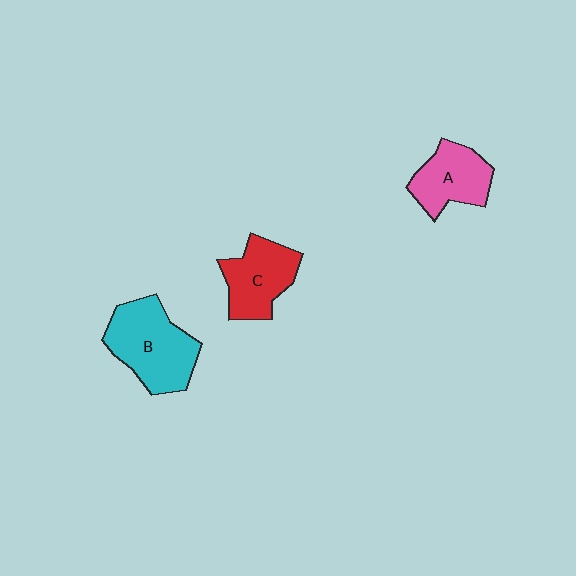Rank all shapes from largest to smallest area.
From largest to smallest: B (cyan), C (red), A (pink).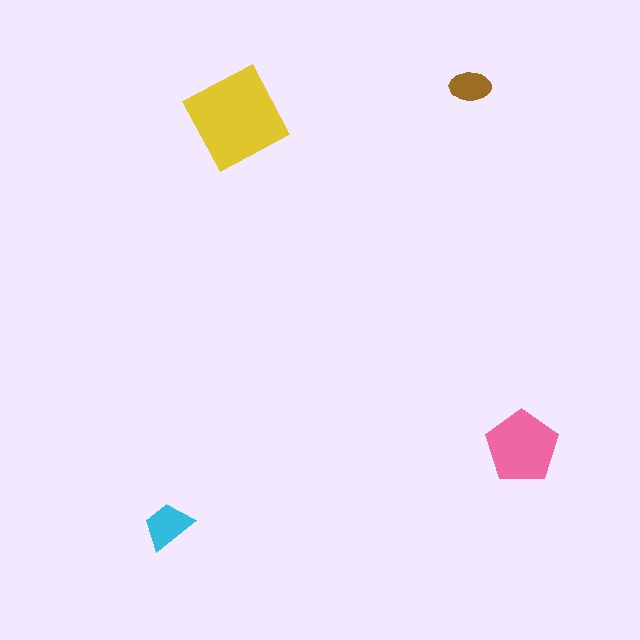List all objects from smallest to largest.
The brown ellipse, the cyan trapezoid, the pink pentagon, the yellow square.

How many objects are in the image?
There are 4 objects in the image.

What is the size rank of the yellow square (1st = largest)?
1st.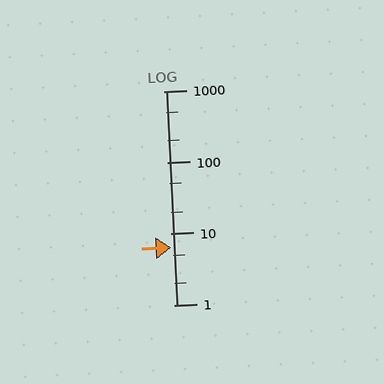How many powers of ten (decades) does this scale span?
The scale spans 3 decades, from 1 to 1000.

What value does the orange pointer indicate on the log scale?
The pointer indicates approximately 6.3.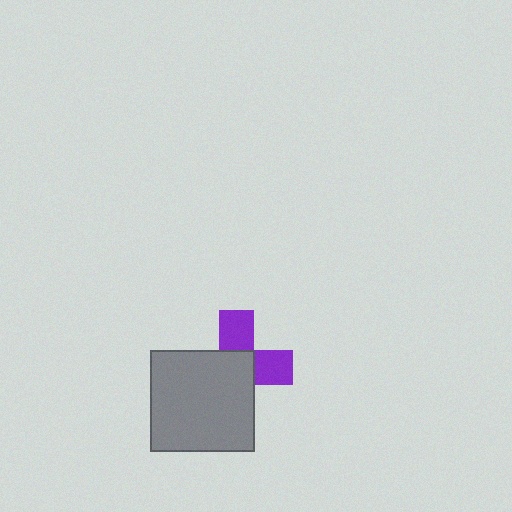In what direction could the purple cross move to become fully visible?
The purple cross could move toward the upper-right. That would shift it out from behind the gray rectangle entirely.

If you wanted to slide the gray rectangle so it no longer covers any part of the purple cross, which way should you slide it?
Slide it toward the lower-left — that is the most direct way to separate the two shapes.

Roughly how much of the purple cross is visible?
A small part of it is visible (roughly 40%).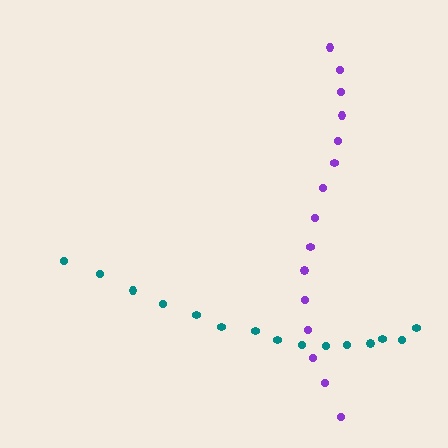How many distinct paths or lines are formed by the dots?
There are 2 distinct paths.